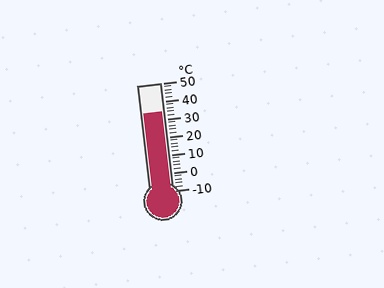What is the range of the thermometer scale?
The thermometer scale ranges from -10°C to 50°C.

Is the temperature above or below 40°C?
The temperature is below 40°C.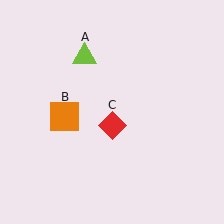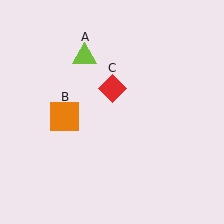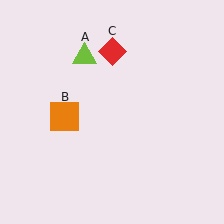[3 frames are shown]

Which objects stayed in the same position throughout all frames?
Lime triangle (object A) and orange square (object B) remained stationary.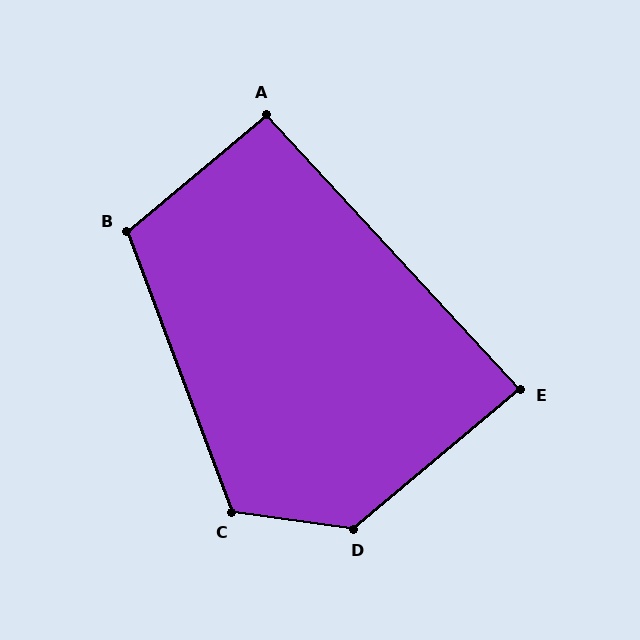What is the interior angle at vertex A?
Approximately 93 degrees (approximately right).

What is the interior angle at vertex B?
Approximately 110 degrees (obtuse).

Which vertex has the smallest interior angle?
E, at approximately 87 degrees.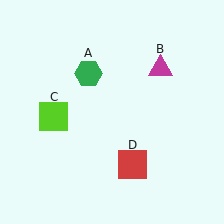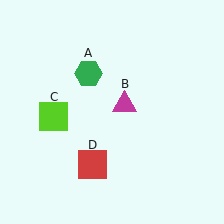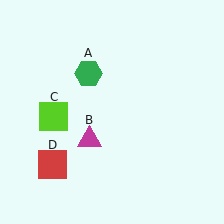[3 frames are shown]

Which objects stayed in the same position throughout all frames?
Green hexagon (object A) and lime square (object C) remained stationary.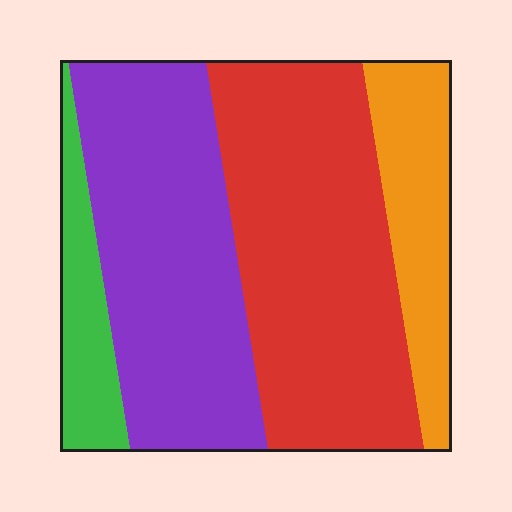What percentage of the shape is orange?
Orange covers roughly 15% of the shape.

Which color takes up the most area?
Red, at roughly 40%.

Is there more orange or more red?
Red.